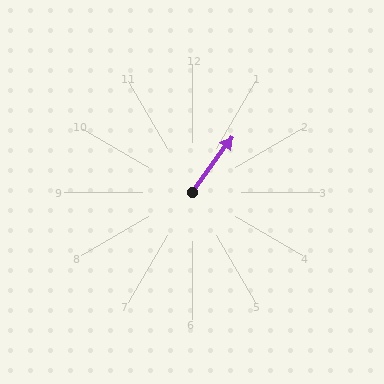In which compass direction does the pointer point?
Northeast.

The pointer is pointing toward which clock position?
Roughly 1 o'clock.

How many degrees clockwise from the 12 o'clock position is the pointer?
Approximately 36 degrees.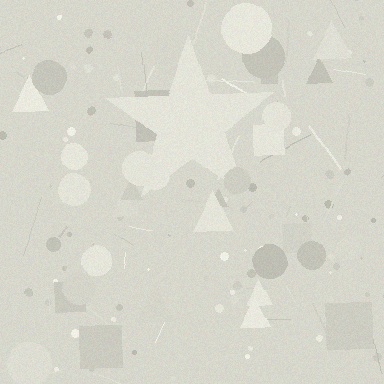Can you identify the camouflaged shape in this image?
The camouflaged shape is a star.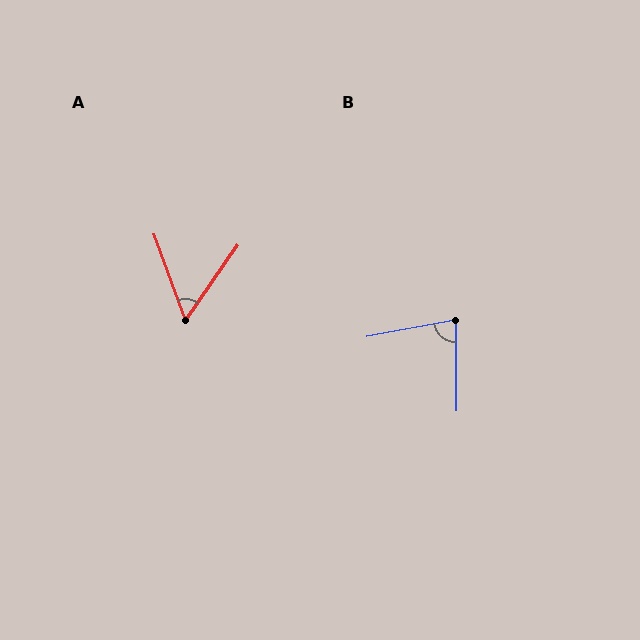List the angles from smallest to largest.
A (55°), B (80°).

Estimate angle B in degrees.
Approximately 80 degrees.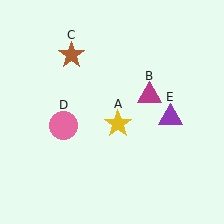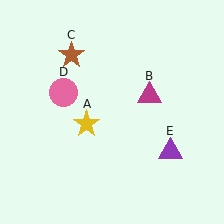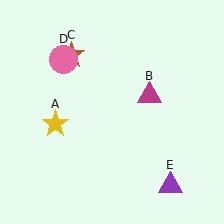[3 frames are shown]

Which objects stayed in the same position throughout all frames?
Magenta triangle (object B) and brown star (object C) remained stationary.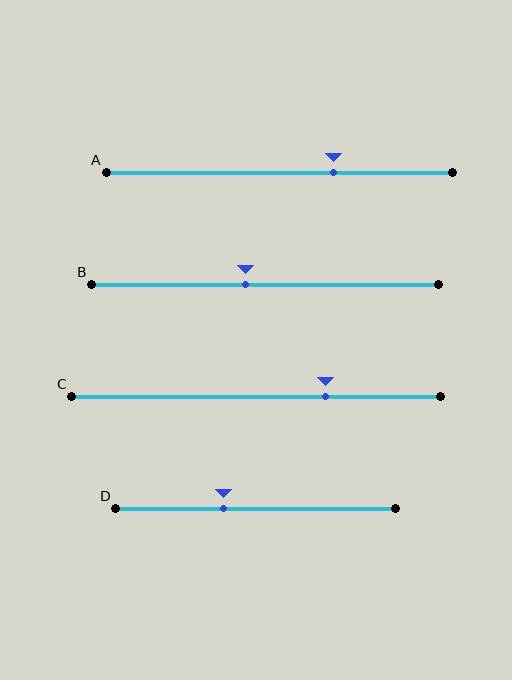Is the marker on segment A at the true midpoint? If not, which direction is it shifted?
No, the marker on segment A is shifted to the right by about 16% of the segment length.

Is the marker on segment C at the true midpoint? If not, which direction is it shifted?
No, the marker on segment C is shifted to the right by about 19% of the segment length.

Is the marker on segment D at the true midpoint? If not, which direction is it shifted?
No, the marker on segment D is shifted to the left by about 11% of the segment length.